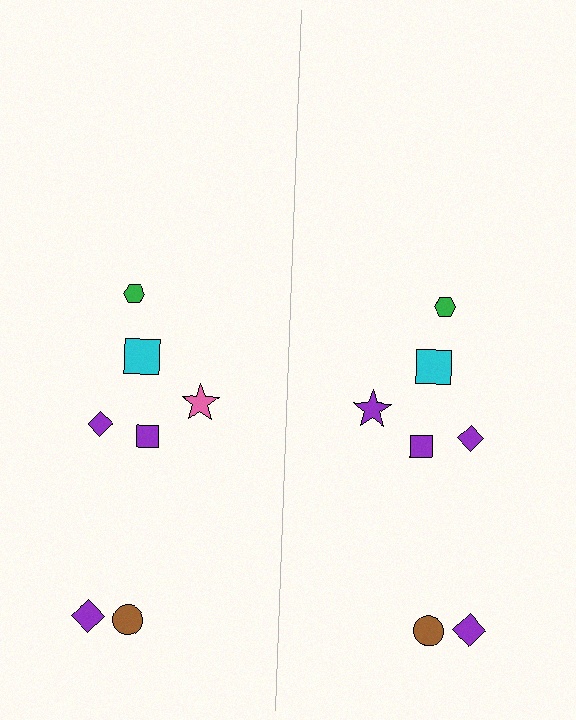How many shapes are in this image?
There are 14 shapes in this image.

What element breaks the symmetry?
The purple star on the right side breaks the symmetry — its mirror counterpart is pink.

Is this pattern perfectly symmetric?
No, the pattern is not perfectly symmetric. The purple star on the right side breaks the symmetry — its mirror counterpart is pink.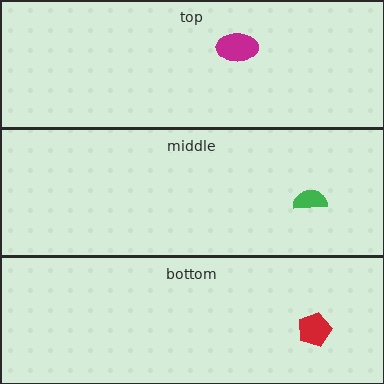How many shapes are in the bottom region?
1.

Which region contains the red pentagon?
The bottom region.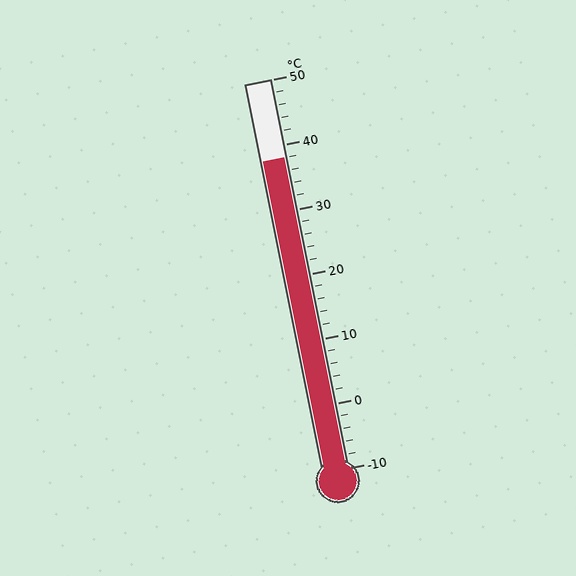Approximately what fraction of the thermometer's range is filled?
The thermometer is filled to approximately 80% of its range.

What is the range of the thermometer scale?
The thermometer scale ranges from -10°C to 50°C.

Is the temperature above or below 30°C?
The temperature is above 30°C.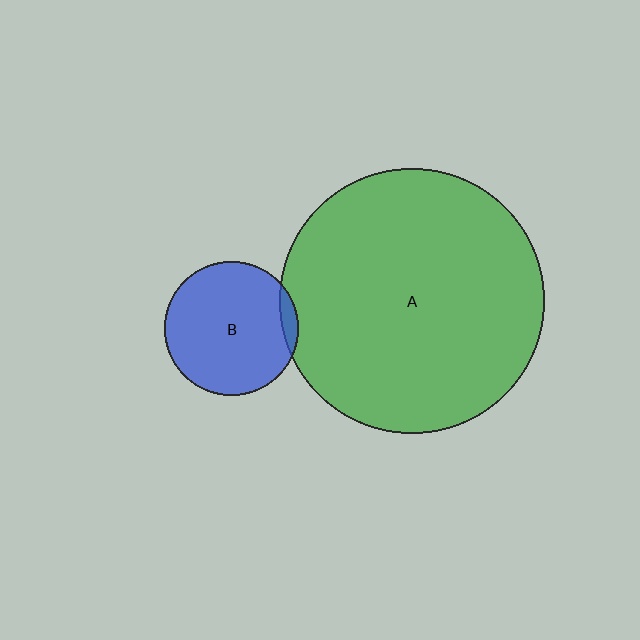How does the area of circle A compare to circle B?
Approximately 3.9 times.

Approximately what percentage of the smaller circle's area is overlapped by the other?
Approximately 5%.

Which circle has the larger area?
Circle A (green).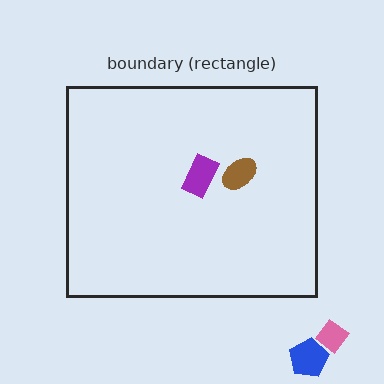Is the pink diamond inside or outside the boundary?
Outside.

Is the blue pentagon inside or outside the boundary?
Outside.